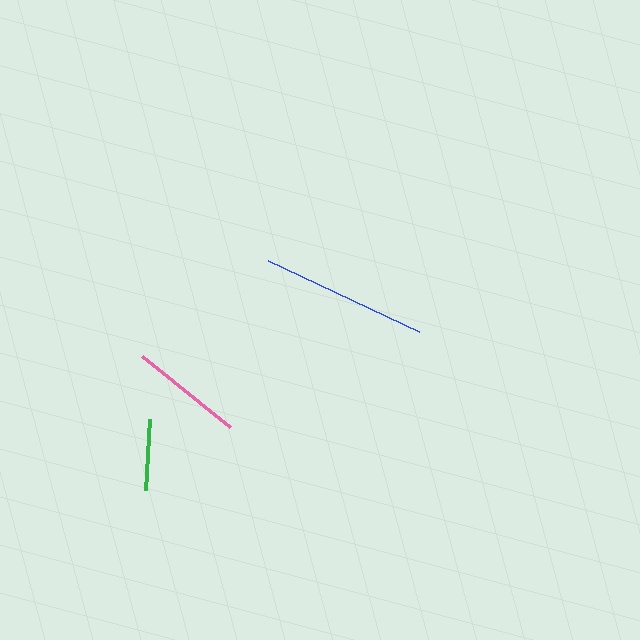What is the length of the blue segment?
The blue segment is approximately 167 pixels long.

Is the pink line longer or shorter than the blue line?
The blue line is longer than the pink line.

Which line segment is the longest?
The blue line is the longest at approximately 167 pixels.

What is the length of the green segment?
The green segment is approximately 72 pixels long.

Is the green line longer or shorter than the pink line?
The pink line is longer than the green line.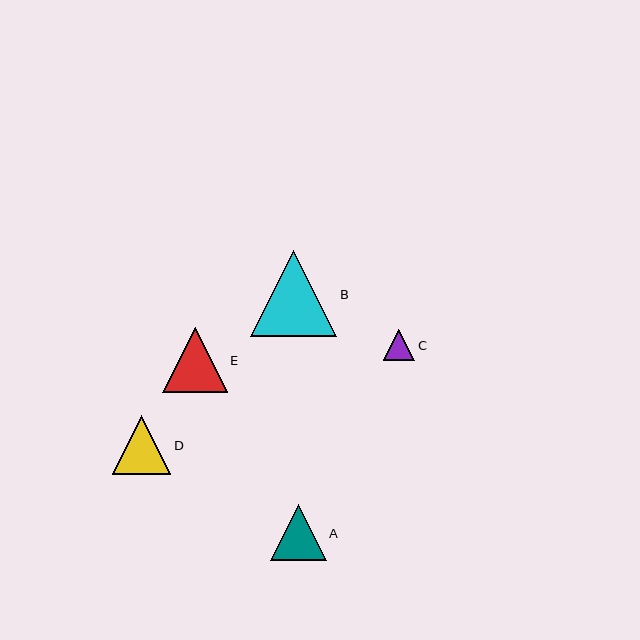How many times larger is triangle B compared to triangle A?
Triangle B is approximately 1.5 times the size of triangle A.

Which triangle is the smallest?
Triangle C is the smallest with a size of approximately 31 pixels.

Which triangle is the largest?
Triangle B is the largest with a size of approximately 86 pixels.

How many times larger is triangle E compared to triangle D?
Triangle E is approximately 1.1 times the size of triangle D.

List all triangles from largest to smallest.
From largest to smallest: B, E, D, A, C.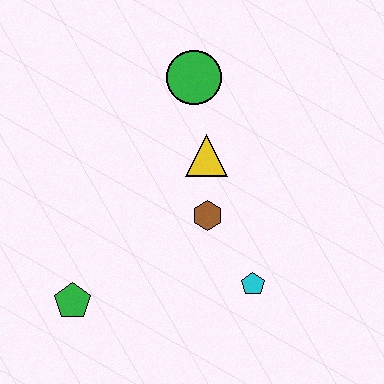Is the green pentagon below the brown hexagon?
Yes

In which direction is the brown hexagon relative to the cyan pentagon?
The brown hexagon is above the cyan pentagon.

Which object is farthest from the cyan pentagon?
The green circle is farthest from the cyan pentagon.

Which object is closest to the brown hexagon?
The yellow triangle is closest to the brown hexagon.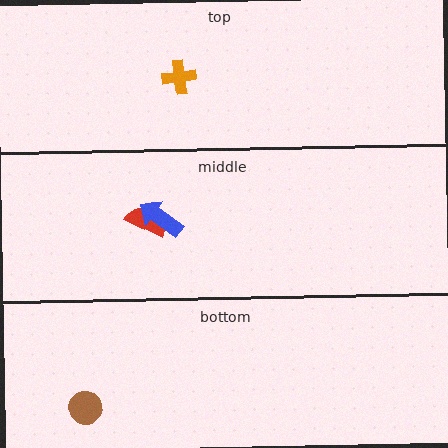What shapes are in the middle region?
The red semicircle, the blue arrow.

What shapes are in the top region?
The orange cross.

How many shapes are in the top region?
1.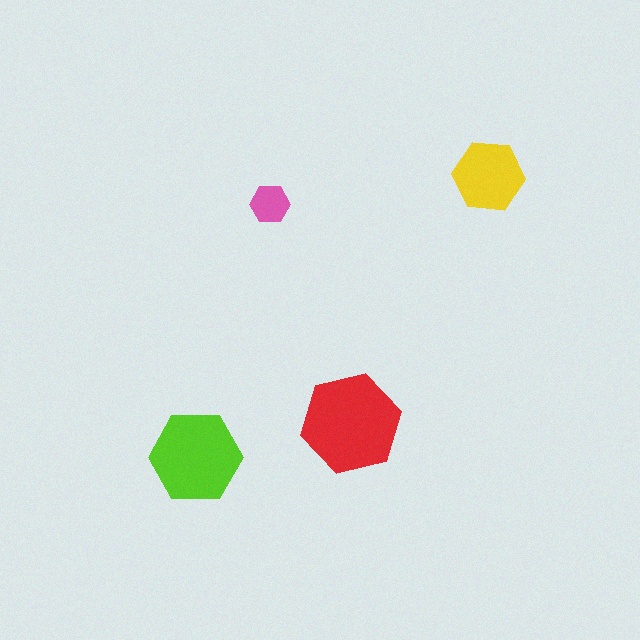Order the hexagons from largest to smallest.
the red one, the lime one, the yellow one, the pink one.